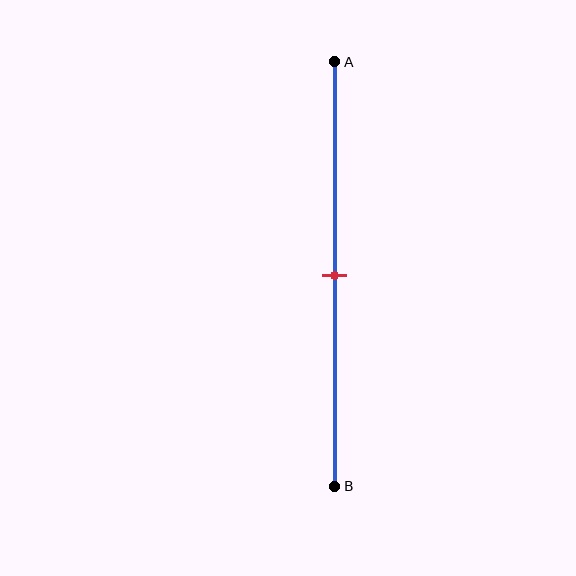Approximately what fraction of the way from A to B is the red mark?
The red mark is approximately 50% of the way from A to B.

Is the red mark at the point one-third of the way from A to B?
No, the mark is at about 50% from A, not at the 33% one-third point.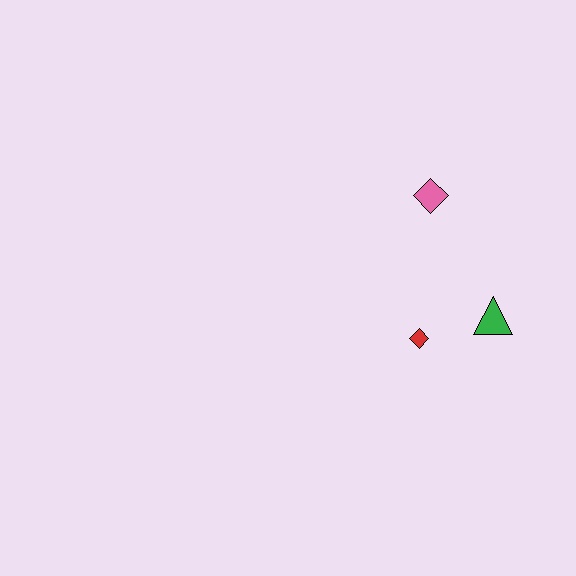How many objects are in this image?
There are 3 objects.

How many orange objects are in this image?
There are no orange objects.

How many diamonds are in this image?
There are 2 diamonds.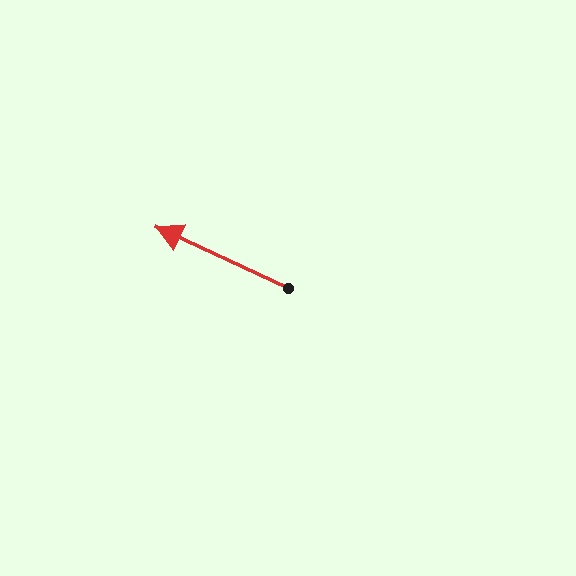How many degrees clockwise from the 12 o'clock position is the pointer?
Approximately 295 degrees.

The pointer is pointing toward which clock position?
Roughly 10 o'clock.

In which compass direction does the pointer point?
Northwest.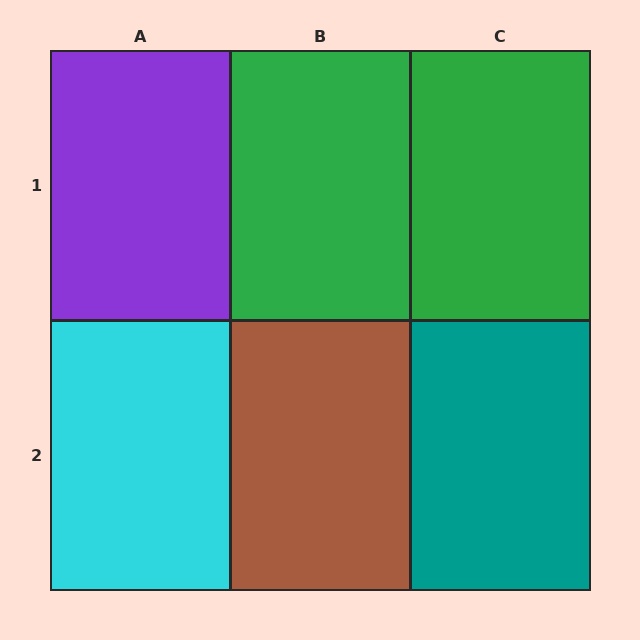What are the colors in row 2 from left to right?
Cyan, brown, teal.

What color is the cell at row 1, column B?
Green.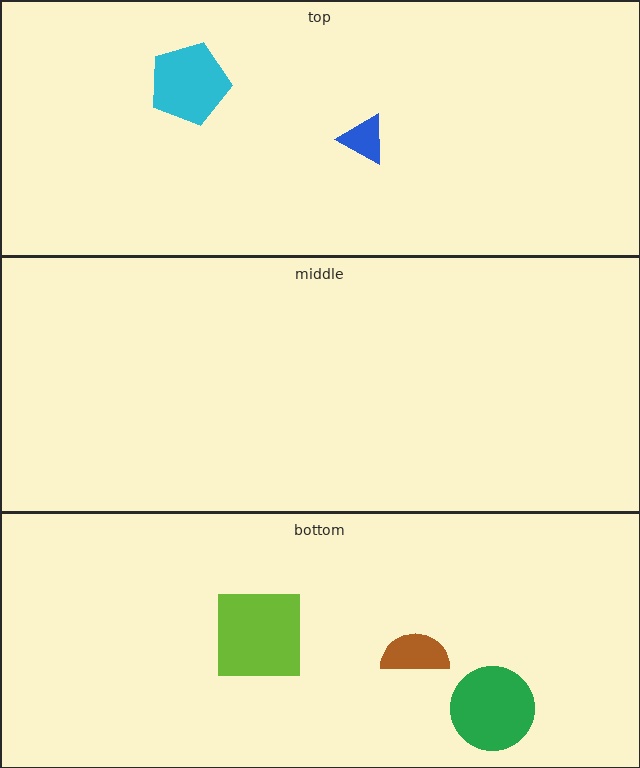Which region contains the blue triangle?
The top region.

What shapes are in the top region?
The blue triangle, the cyan pentagon.